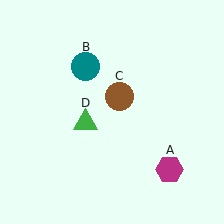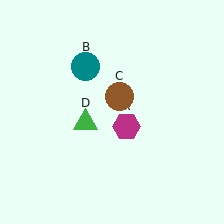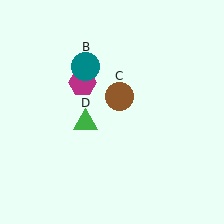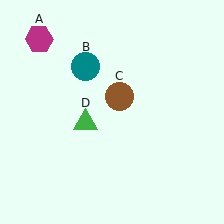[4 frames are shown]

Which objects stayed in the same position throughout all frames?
Teal circle (object B) and brown circle (object C) and green triangle (object D) remained stationary.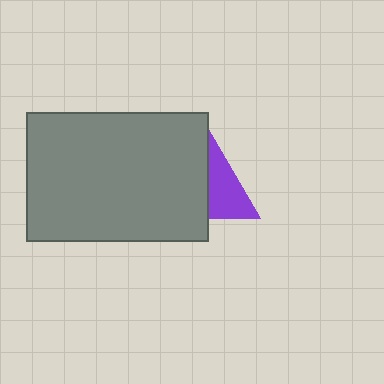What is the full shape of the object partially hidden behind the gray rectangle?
The partially hidden object is a purple triangle.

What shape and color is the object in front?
The object in front is a gray rectangle.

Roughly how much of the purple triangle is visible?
A small part of it is visible (roughly 36%).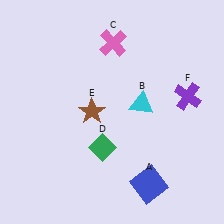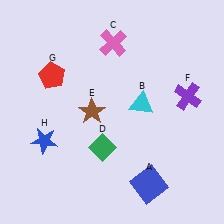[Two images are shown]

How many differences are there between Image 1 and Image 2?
There are 2 differences between the two images.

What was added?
A red pentagon (G), a blue star (H) were added in Image 2.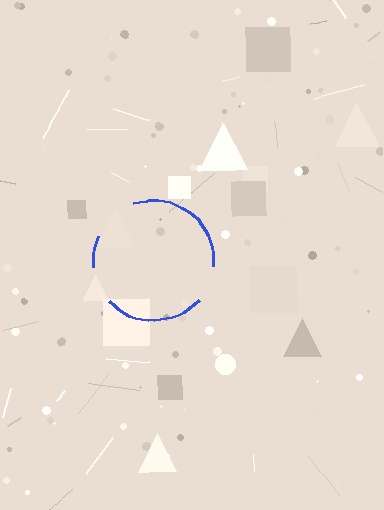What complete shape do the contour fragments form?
The contour fragments form a circle.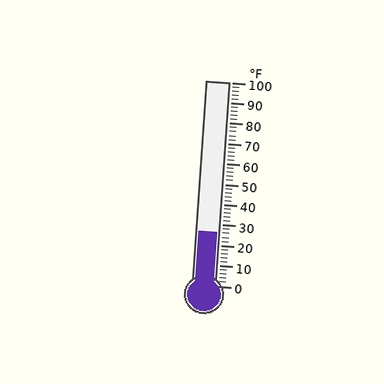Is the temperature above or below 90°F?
The temperature is below 90°F.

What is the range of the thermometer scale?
The thermometer scale ranges from 0°F to 100°F.